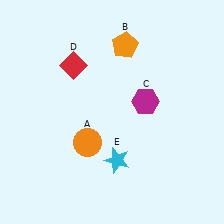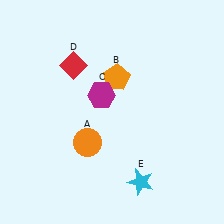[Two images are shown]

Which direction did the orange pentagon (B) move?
The orange pentagon (B) moved down.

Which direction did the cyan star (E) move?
The cyan star (E) moved right.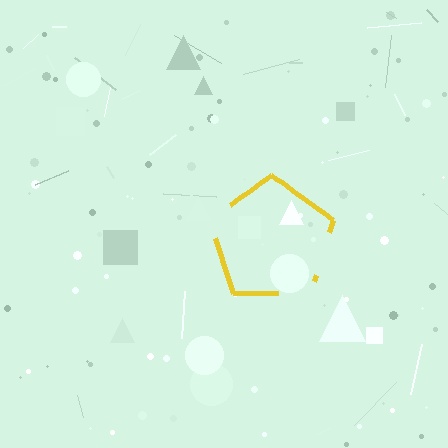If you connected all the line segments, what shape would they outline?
They would outline a pentagon.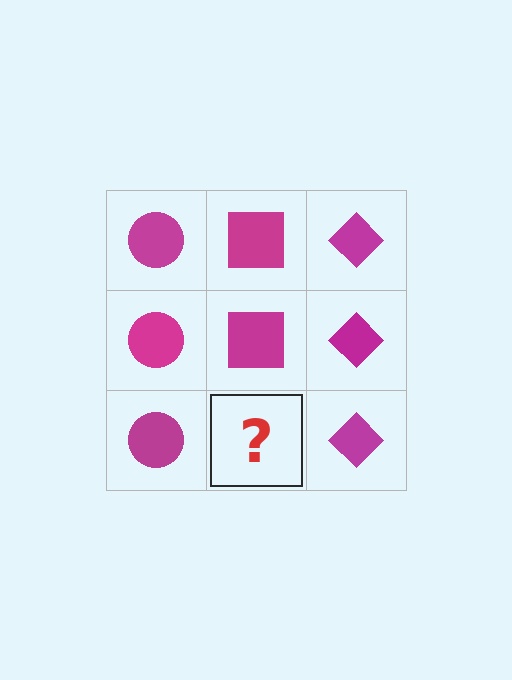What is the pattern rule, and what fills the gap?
The rule is that each column has a consistent shape. The gap should be filled with a magenta square.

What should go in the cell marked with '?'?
The missing cell should contain a magenta square.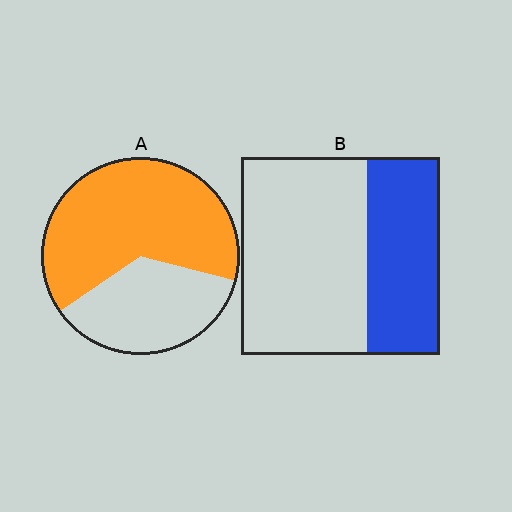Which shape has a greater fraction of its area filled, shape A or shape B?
Shape A.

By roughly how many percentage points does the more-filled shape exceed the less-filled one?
By roughly 25 percentage points (A over B).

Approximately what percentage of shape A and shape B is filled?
A is approximately 65% and B is approximately 35%.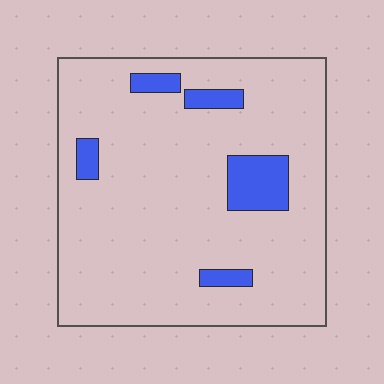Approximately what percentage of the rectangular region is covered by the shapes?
Approximately 10%.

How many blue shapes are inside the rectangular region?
5.